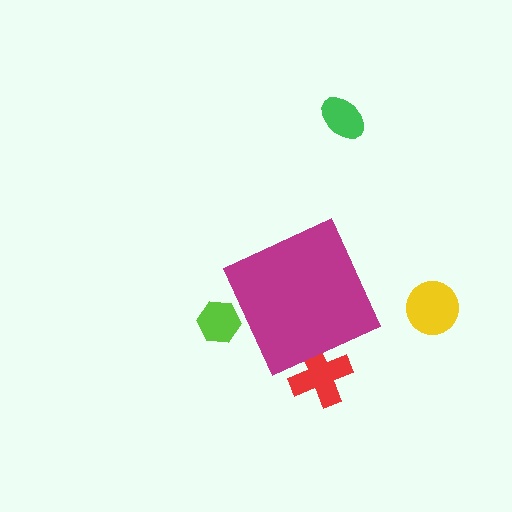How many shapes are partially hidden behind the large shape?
2 shapes are partially hidden.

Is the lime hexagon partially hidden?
Yes, the lime hexagon is partially hidden behind the magenta diamond.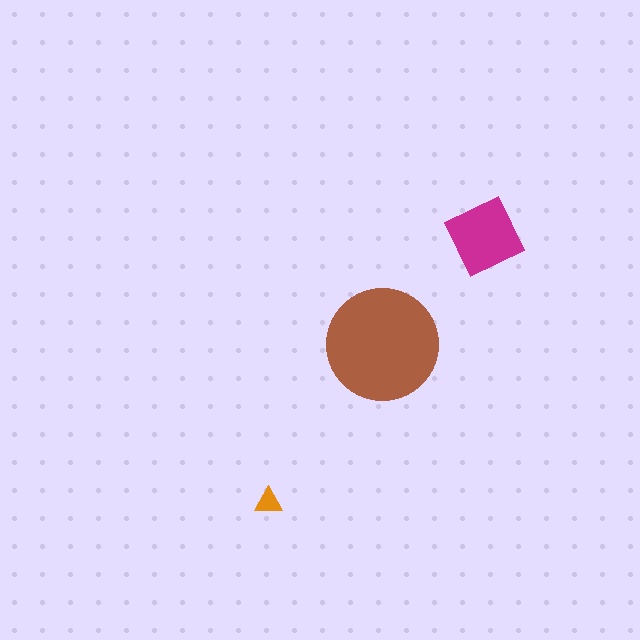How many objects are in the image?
There are 3 objects in the image.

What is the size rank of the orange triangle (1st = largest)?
3rd.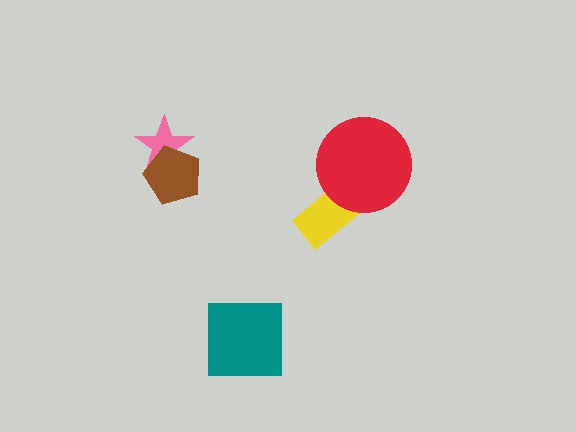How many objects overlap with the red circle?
1 object overlaps with the red circle.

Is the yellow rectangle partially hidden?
Yes, it is partially covered by another shape.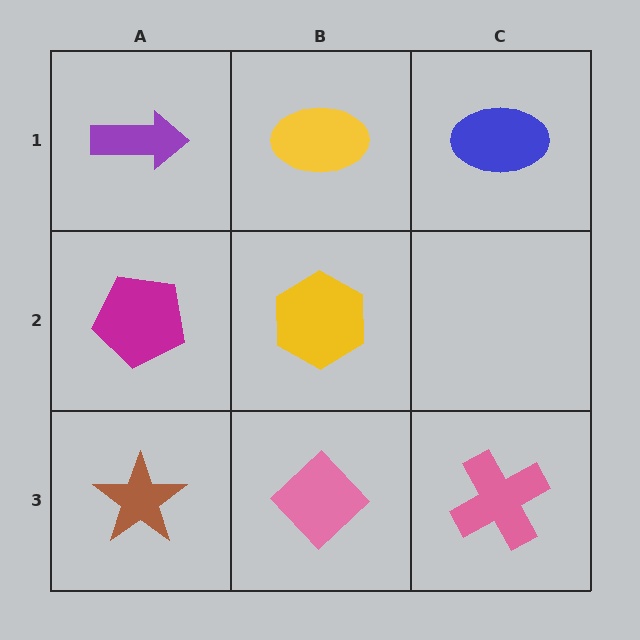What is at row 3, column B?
A pink diamond.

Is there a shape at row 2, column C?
No, that cell is empty.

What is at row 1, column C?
A blue ellipse.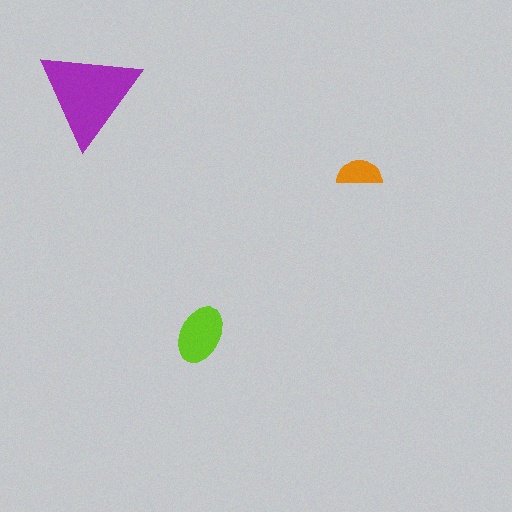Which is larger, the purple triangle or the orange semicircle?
The purple triangle.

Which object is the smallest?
The orange semicircle.